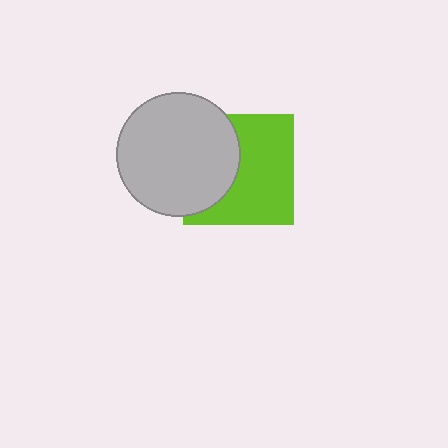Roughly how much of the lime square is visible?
About half of it is visible (roughly 60%).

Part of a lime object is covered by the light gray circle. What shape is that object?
It is a square.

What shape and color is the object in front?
The object in front is a light gray circle.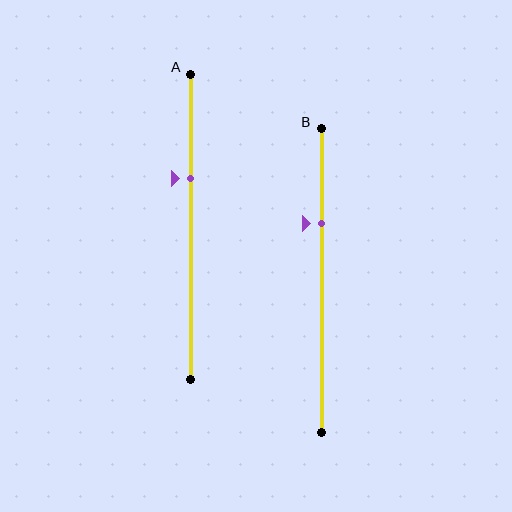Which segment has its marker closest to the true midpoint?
Segment A has its marker closest to the true midpoint.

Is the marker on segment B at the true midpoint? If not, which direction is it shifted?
No, the marker on segment B is shifted upward by about 19% of the segment length.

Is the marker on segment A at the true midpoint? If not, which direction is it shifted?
No, the marker on segment A is shifted upward by about 16% of the segment length.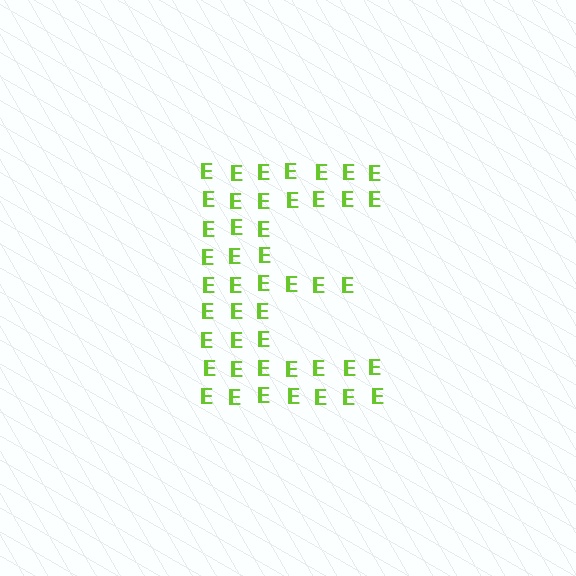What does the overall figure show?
The overall figure shows the letter E.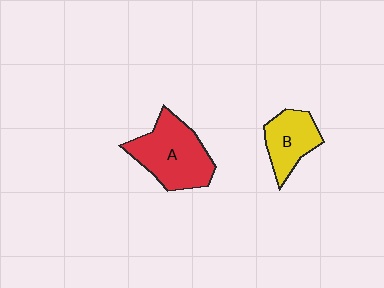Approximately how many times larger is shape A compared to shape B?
Approximately 1.6 times.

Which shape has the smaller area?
Shape B (yellow).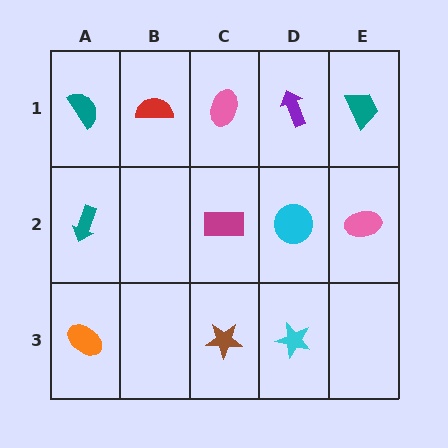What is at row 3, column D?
A cyan star.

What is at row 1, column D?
A purple arrow.